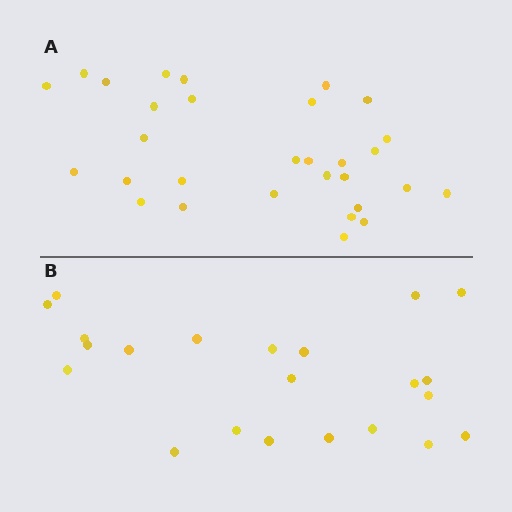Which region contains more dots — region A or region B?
Region A (the top region) has more dots.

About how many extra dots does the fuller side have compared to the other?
Region A has roughly 8 or so more dots than region B.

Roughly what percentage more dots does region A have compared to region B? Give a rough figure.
About 35% more.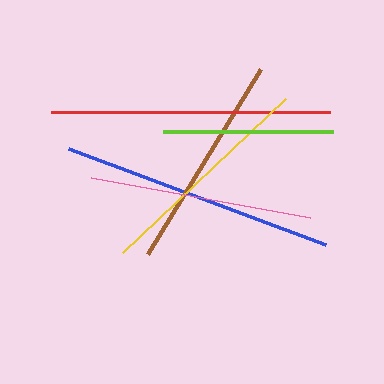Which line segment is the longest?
The red line is the longest at approximately 279 pixels.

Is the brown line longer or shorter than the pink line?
The pink line is longer than the brown line.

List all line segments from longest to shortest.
From longest to shortest: red, blue, yellow, pink, brown, lime.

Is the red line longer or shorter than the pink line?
The red line is longer than the pink line.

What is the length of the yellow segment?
The yellow segment is approximately 224 pixels long.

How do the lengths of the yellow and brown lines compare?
The yellow and brown lines are approximately the same length.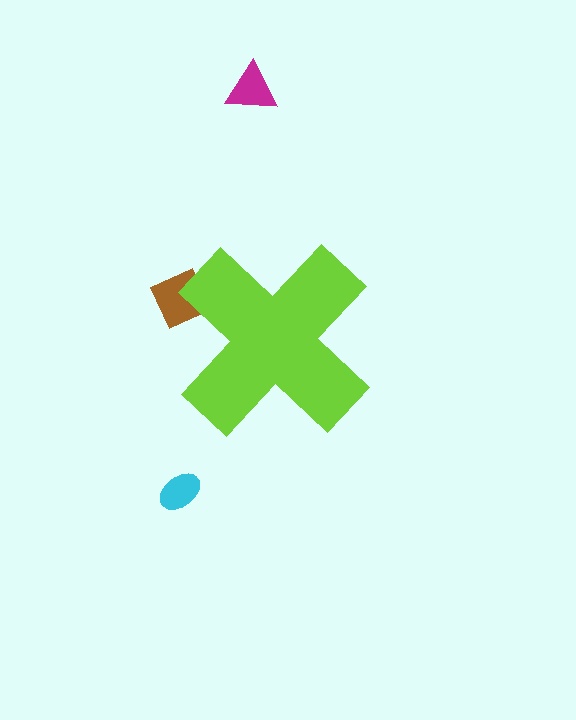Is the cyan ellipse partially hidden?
No, the cyan ellipse is fully visible.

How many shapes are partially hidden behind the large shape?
1 shape is partially hidden.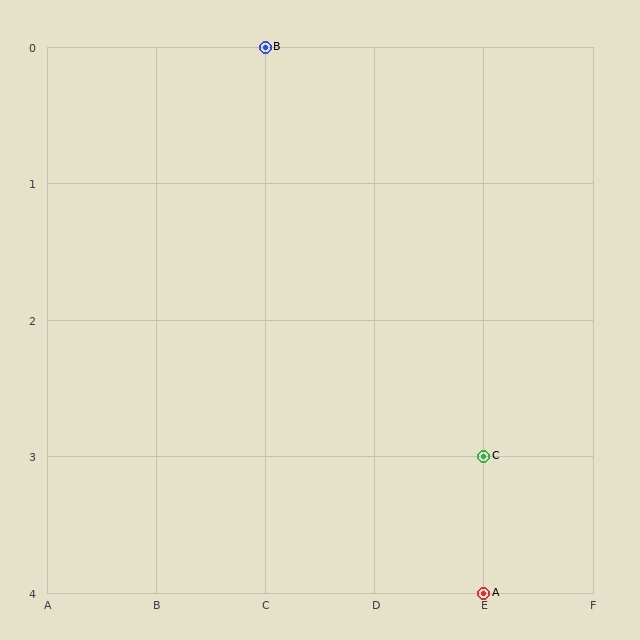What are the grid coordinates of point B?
Point B is at grid coordinates (C, 0).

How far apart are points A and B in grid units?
Points A and B are 2 columns and 4 rows apart (about 4.5 grid units diagonally).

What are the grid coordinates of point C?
Point C is at grid coordinates (E, 3).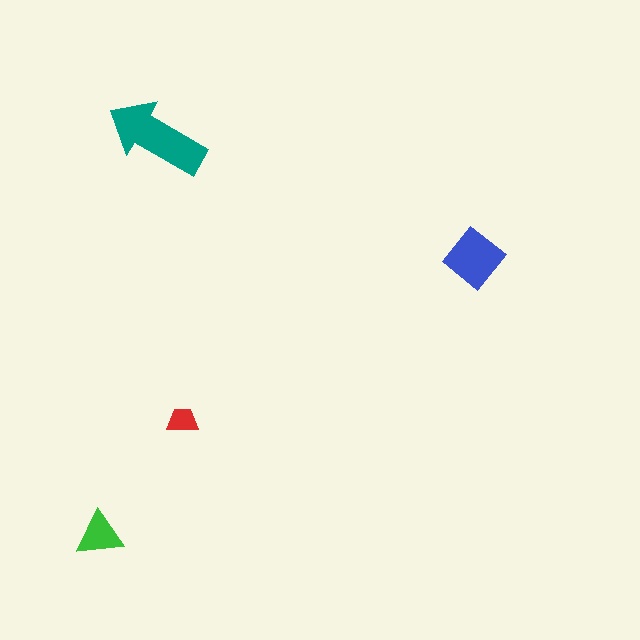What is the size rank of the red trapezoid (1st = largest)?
4th.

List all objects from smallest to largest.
The red trapezoid, the green triangle, the blue diamond, the teal arrow.